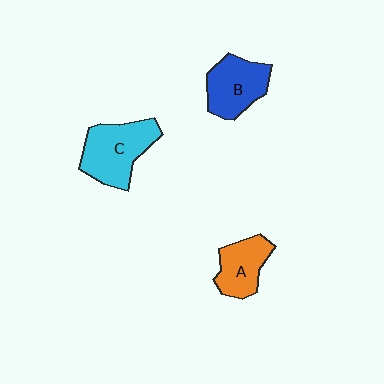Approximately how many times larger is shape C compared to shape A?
Approximately 1.5 times.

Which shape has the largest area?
Shape C (cyan).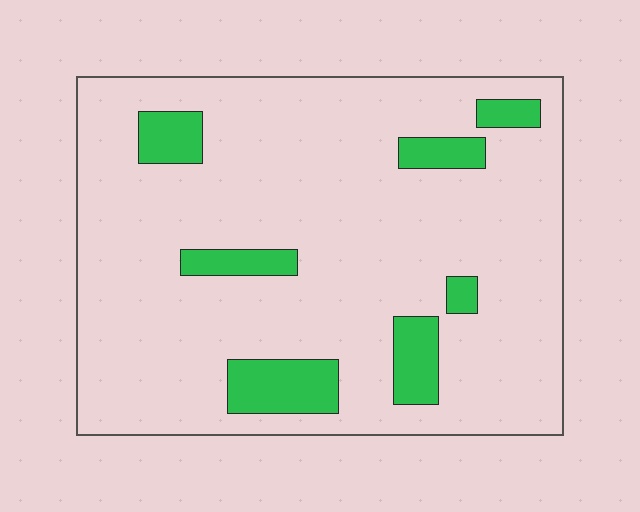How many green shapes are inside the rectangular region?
7.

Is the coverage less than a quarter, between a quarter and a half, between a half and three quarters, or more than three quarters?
Less than a quarter.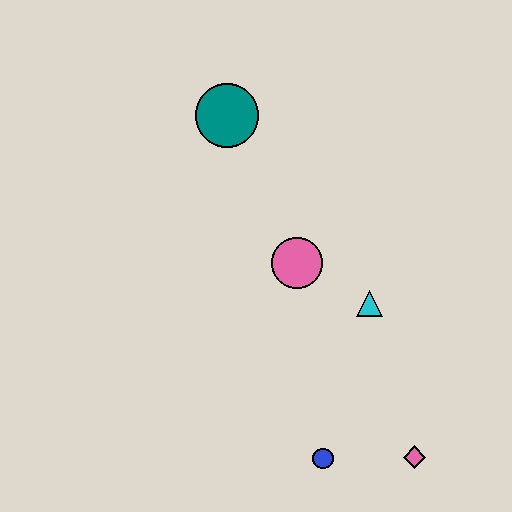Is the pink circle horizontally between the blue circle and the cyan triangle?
No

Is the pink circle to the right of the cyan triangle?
No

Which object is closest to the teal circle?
The pink circle is closest to the teal circle.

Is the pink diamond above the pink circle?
No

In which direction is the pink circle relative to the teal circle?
The pink circle is below the teal circle.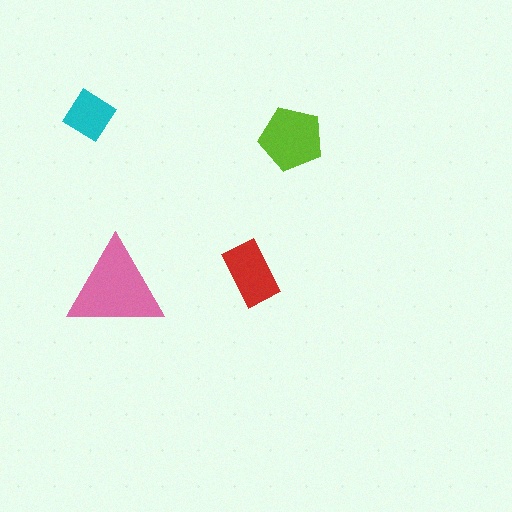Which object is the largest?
The pink triangle.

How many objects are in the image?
There are 4 objects in the image.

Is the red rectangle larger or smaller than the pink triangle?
Smaller.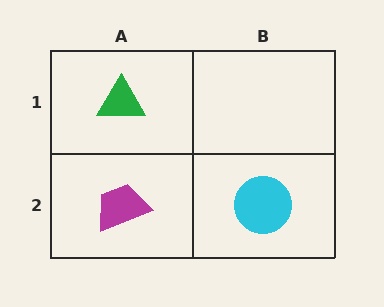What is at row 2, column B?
A cyan circle.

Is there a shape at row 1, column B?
No, that cell is empty.